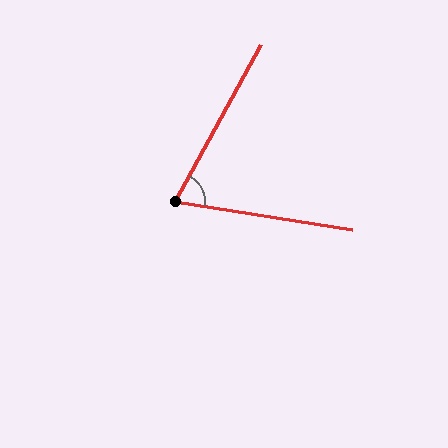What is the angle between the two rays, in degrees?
Approximately 71 degrees.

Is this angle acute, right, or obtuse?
It is acute.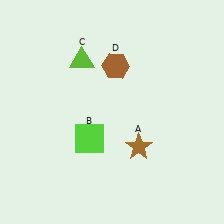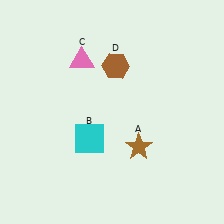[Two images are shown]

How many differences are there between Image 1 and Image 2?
There are 2 differences between the two images.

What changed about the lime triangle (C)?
In Image 1, C is lime. In Image 2, it changed to pink.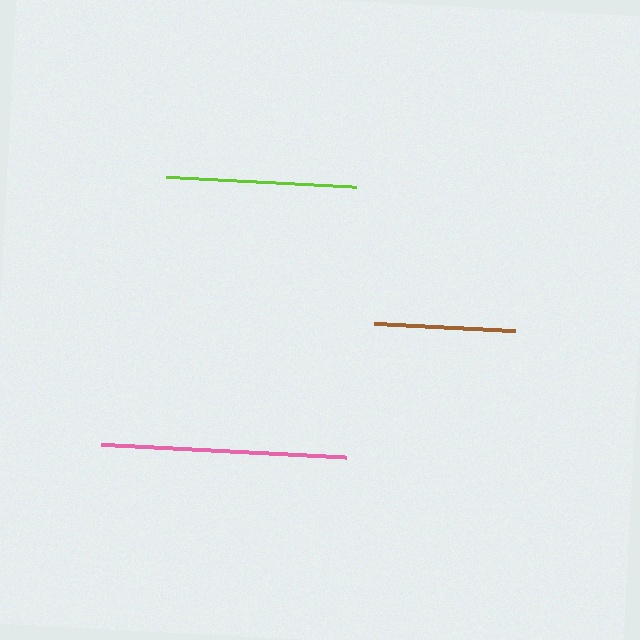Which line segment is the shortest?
The brown line is the shortest at approximately 140 pixels.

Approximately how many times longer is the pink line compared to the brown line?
The pink line is approximately 1.7 times the length of the brown line.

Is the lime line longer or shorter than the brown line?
The lime line is longer than the brown line.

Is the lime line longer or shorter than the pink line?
The pink line is longer than the lime line.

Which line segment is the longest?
The pink line is the longest at approximately 245 pixels.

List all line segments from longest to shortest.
From longest to shortest: pink, lime, brown.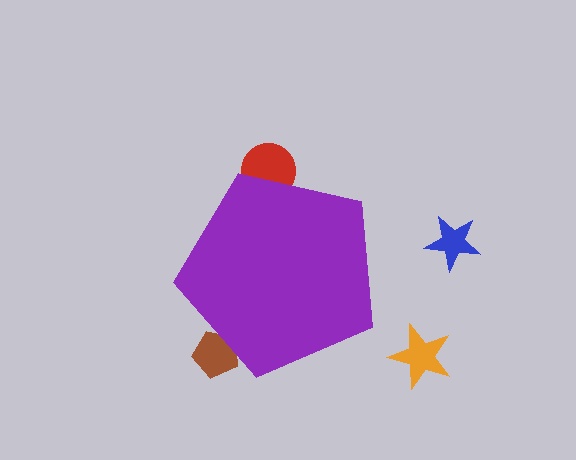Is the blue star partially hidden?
No, the blue star is fully visible.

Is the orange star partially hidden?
No, the orange star is fully visible.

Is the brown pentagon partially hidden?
Yes, the brown pentagon is partially hidden behind the purple pentagon.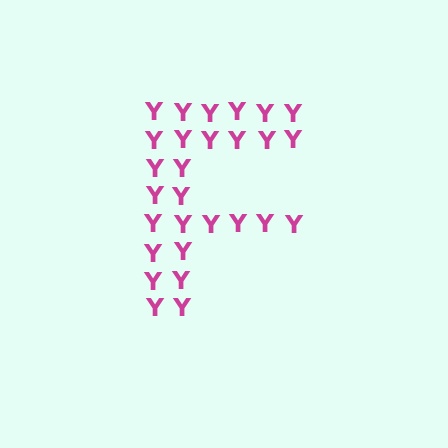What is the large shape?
The large shape is the letter F.